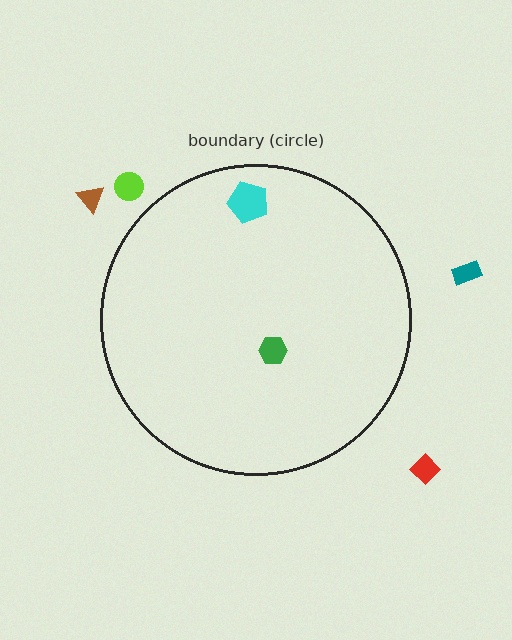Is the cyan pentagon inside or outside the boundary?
Inside.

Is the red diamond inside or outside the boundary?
Outside.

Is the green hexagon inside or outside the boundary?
Inside.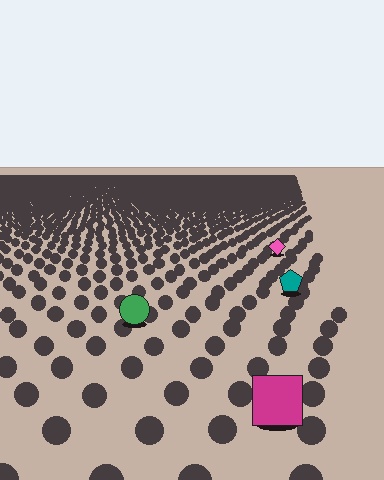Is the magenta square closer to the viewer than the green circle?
Yes. The magenta square is closer — you can tell from the texture gradient: the ground texture is coarser near it.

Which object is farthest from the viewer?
The pink diamond is farthest from the viewer. It appears smaller and the ground texture around it is denser.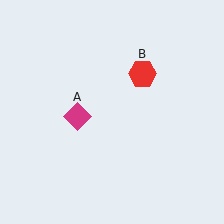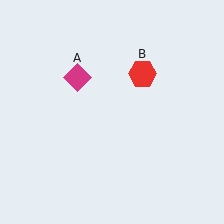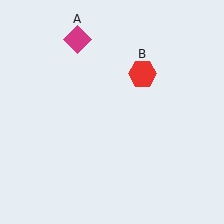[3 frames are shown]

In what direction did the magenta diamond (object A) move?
The magenta diamond (object A) moved up.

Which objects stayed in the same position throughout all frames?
Red hexagon (object B) remained stationary.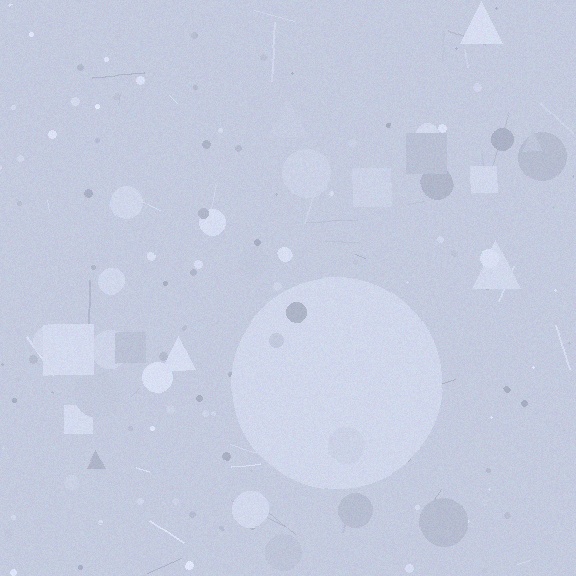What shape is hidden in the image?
A circle is hidden in the image.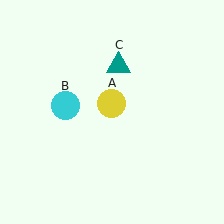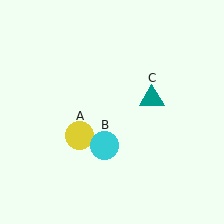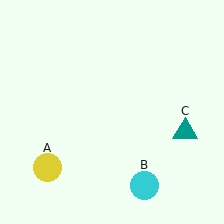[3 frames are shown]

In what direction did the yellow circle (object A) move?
The yellow circle (object A) moved down and to the left.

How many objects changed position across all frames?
3 objects changed position: yellow circle (object A), cyan circle (object B), teal triangle (object C).